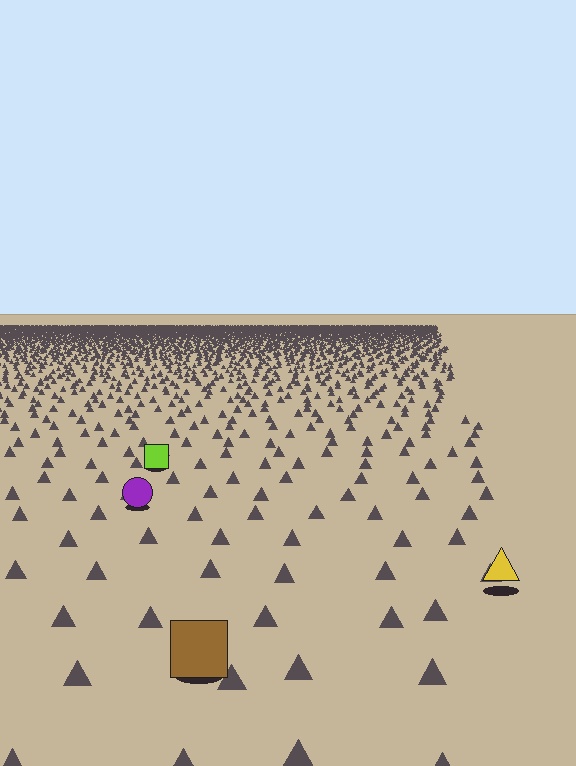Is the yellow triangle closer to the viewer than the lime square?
Yes. The yellow triangle is closer — you can tell from the texture gradient: the ground texture is coarser near it.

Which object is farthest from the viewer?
The lime square is farthest from the viewer. It appears smaller and the ground texture around it is denser.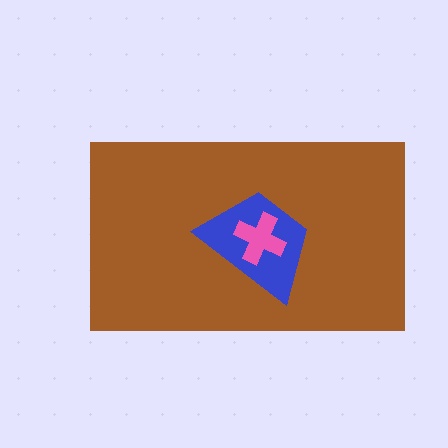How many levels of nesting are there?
3.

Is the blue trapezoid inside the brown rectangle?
Yes.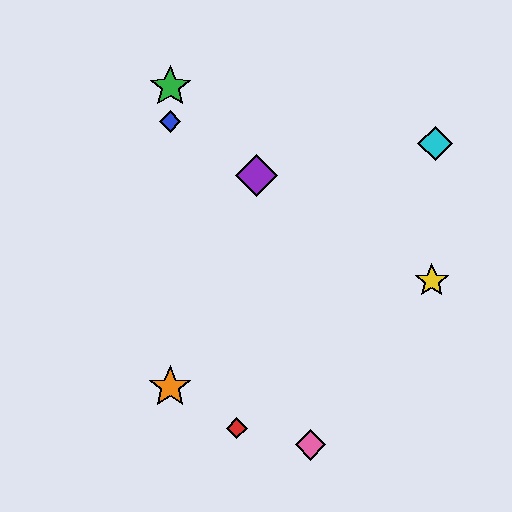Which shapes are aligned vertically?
The blue diamond, the green star, the orange star are aligned vertically.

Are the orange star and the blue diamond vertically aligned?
Yes, both are at x≈170.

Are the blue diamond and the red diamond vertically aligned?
No, the blue diamond is at x≈170 and the red diamond is at x≈237.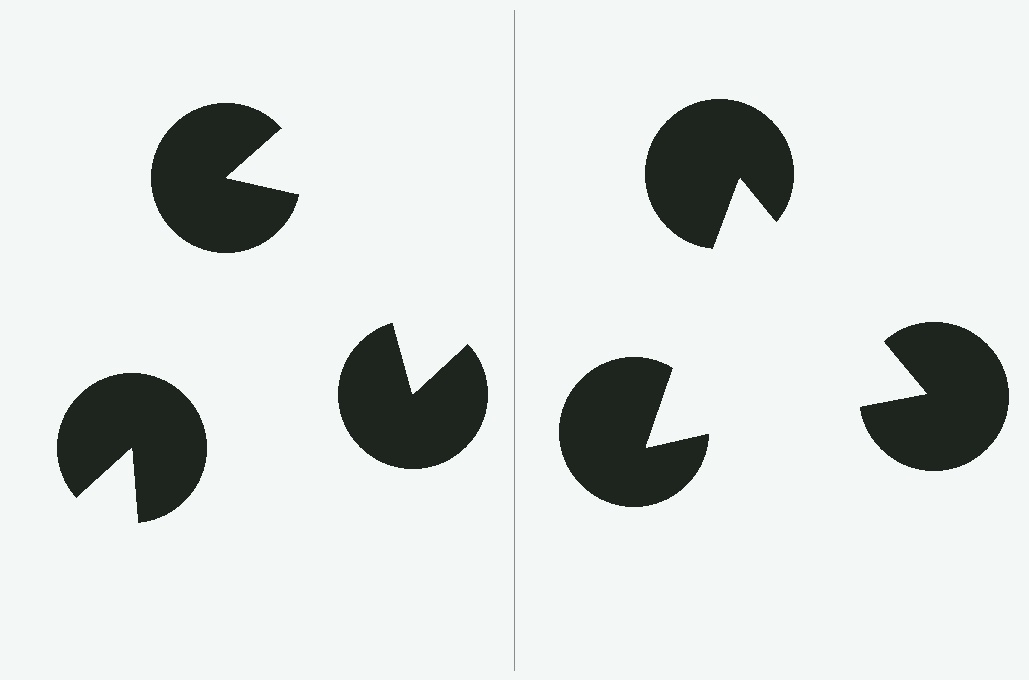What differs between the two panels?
The pac-man discs are positioned identically on both sides; only the wedge orientations differ. On the right they align to a triangle; on the left they are misaligned.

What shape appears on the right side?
An illusory triangle.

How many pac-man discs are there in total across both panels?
6 — 3 on each side.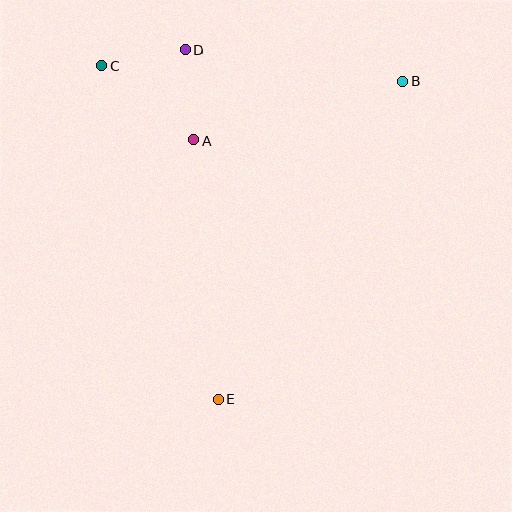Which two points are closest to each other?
Points C and D are closest to each other.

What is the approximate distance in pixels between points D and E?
The distance between D and E is approximately 350 pixels.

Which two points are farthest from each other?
Points B and E are farthest from each other.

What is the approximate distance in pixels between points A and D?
The distance between A and D is approximately 90 pixels.